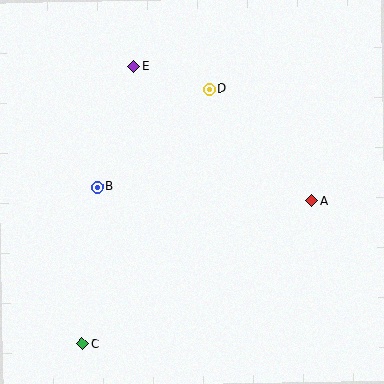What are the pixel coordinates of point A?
Point A is at (312, 201).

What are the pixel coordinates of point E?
Point E is at (134, 66).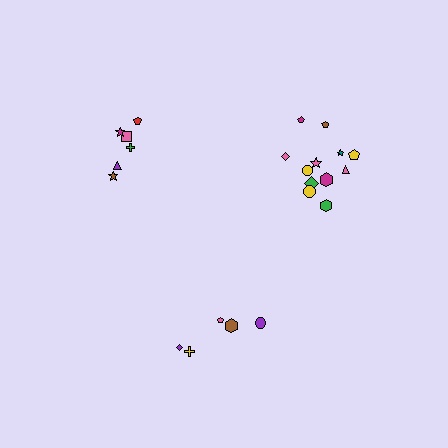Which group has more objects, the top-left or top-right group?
The top-right group.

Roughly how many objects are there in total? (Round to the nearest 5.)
Roughly 25 objects in total.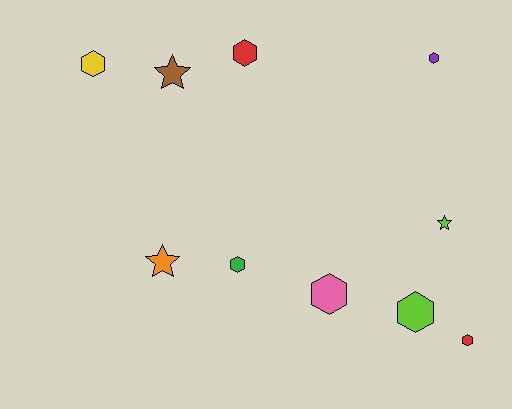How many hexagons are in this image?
There are 7 hexagons.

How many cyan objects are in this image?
There are no cyan objects.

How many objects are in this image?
There are 10 objects.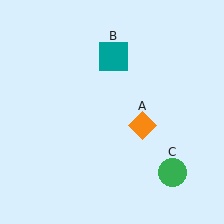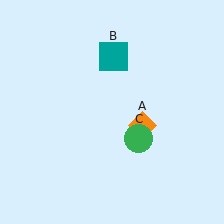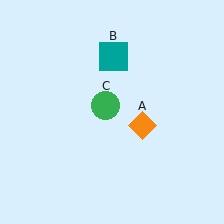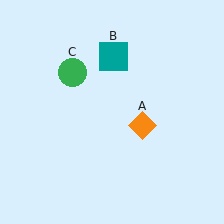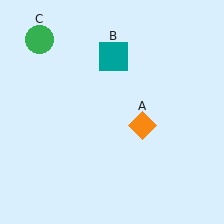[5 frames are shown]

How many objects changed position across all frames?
1 object changed position: green circle (object C).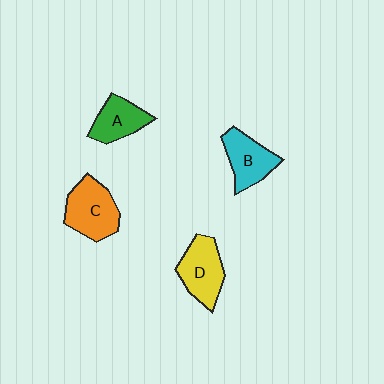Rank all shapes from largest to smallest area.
From largest to smallest: C (orange), D (yellow), B (cyan), A (green).